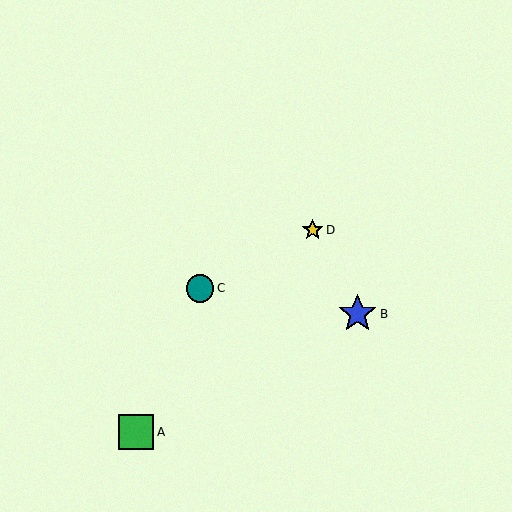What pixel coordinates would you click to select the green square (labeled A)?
Click at (136, 432) to select the green square A.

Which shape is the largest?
The blue star (labeled B) is the largest.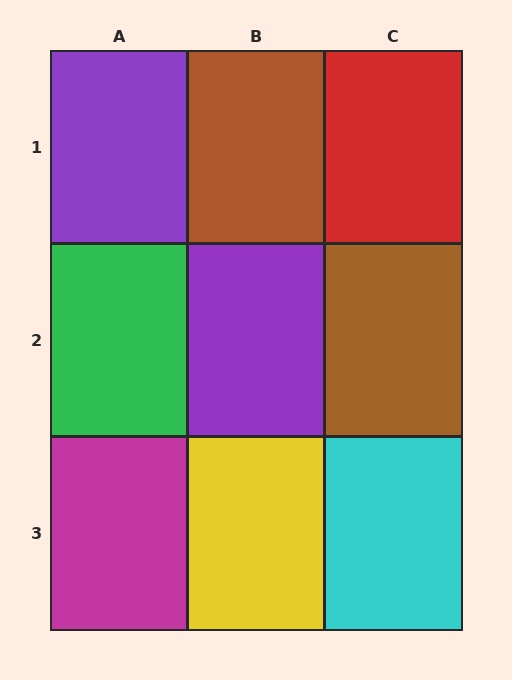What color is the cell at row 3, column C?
Cyan.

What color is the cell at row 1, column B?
Brown.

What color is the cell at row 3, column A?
Magenta.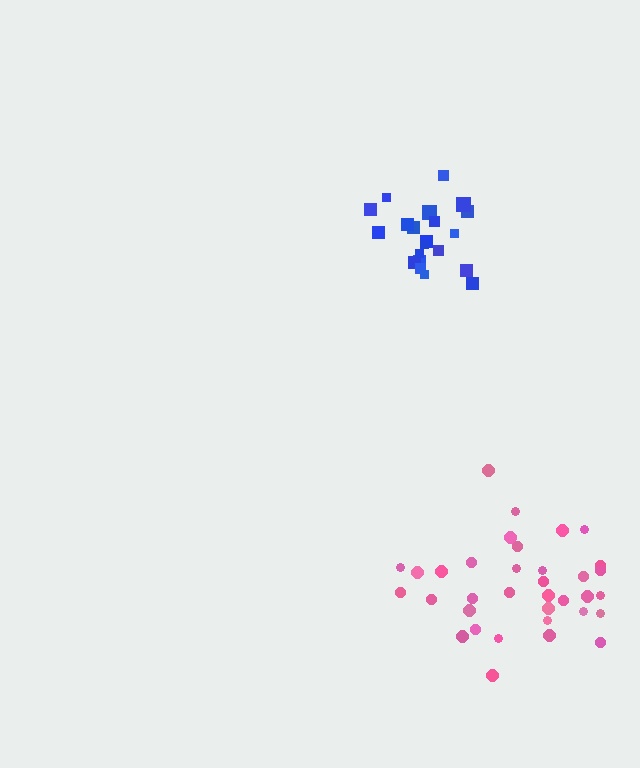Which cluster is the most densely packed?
Blue.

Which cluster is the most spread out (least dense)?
Pink.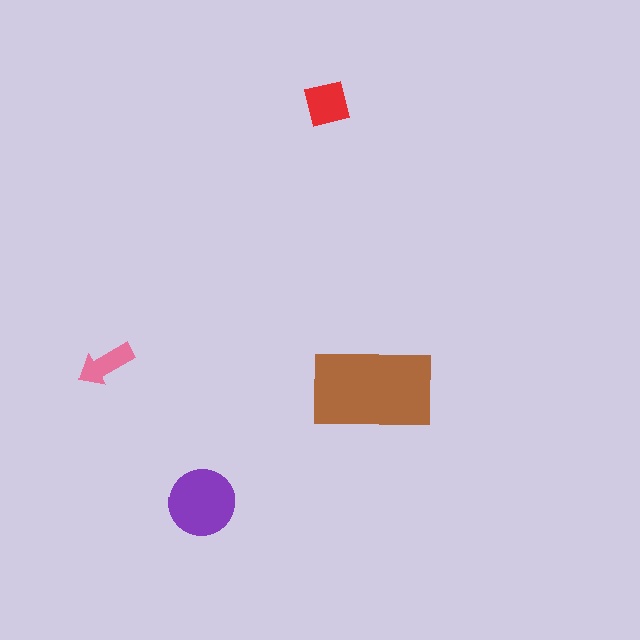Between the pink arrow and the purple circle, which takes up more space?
The purple circle.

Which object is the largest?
The brown rectangle.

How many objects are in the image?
There are 4 objects in the image.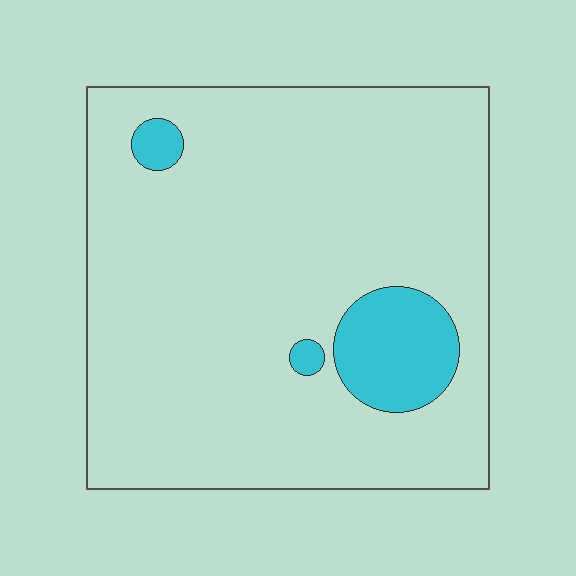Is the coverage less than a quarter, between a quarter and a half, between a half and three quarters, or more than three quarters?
Less than a quarter.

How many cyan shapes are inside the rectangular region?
3.